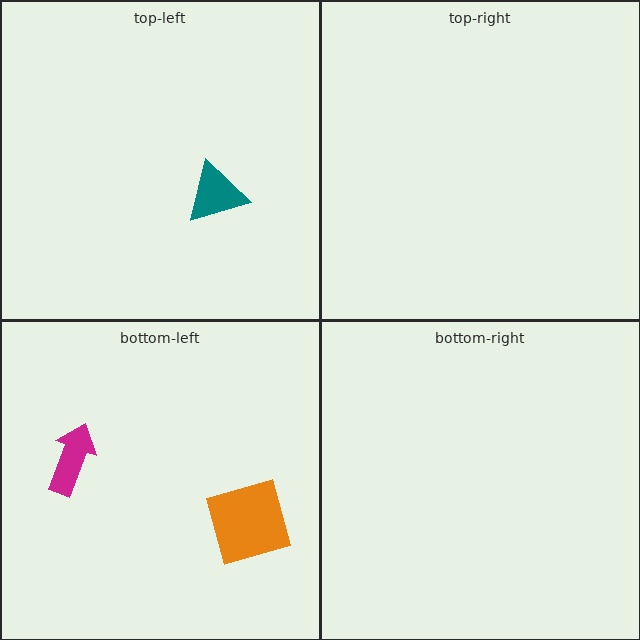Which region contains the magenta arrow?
The bottom-left region.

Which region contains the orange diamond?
The bottom-left region.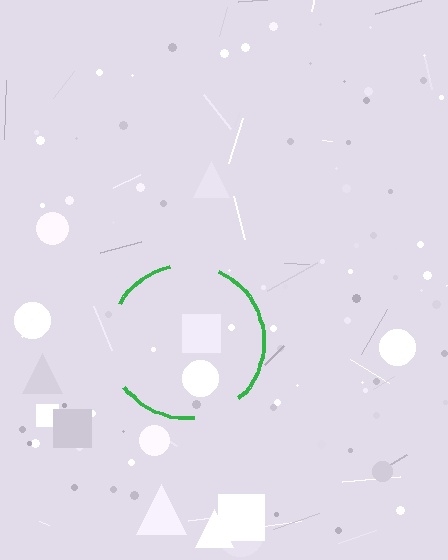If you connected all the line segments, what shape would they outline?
They would outline a circle.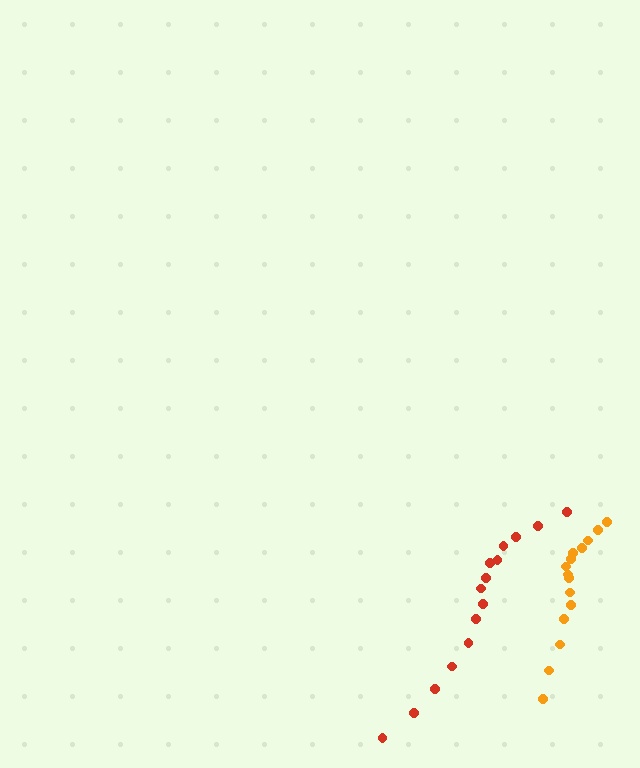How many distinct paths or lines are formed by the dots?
There are 2 distinct paths.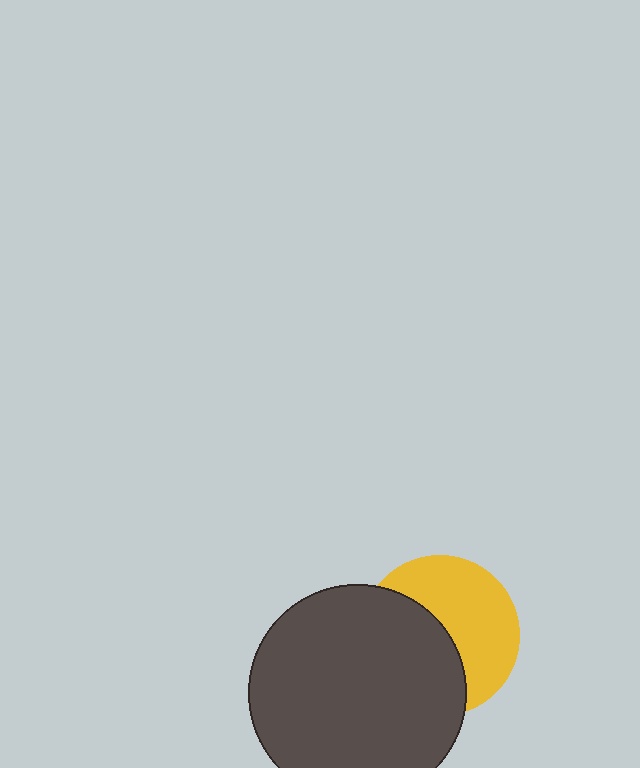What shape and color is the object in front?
The object in front is a dark gray circle.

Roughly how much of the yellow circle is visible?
About half of it is visible (roughly 51%).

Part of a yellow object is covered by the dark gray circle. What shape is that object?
It is a circle.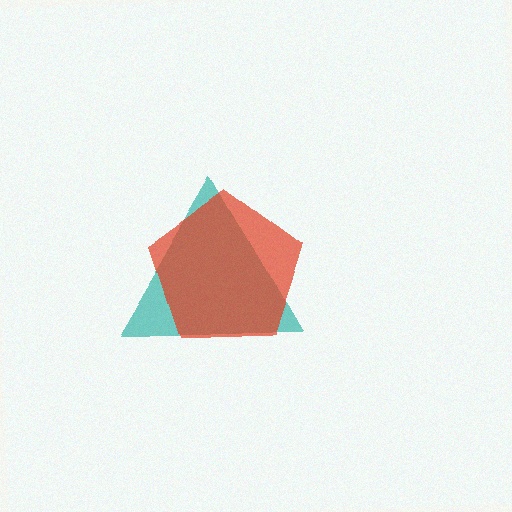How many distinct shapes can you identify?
There are 2 distinct shapes: a teal triangle, a red pentagon.